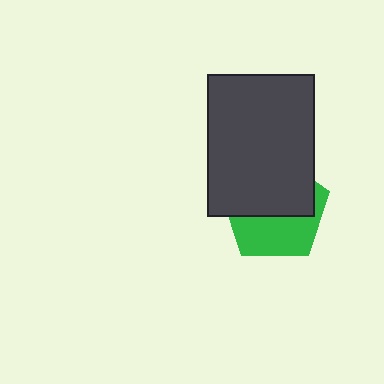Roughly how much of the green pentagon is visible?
A small part of it is visible (roughly 43%).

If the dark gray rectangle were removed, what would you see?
You would see the complete green pentagon.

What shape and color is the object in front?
The object in front is a dark gray rectangle.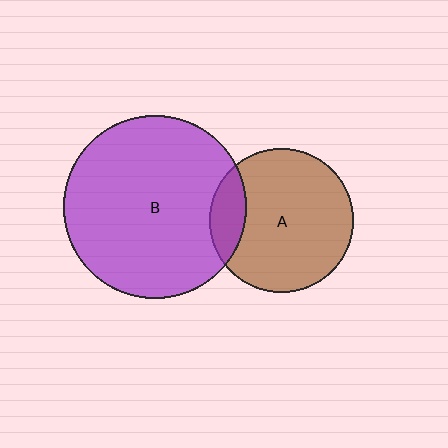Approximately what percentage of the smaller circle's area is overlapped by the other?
Approximately 15%.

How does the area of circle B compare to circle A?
Approximately 1.6 times.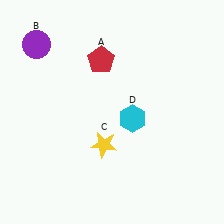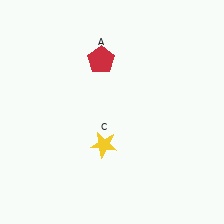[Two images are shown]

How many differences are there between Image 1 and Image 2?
There are 2 differences between the two images.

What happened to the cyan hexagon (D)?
The cyan hexagon (D) was removed in Image 2. It was in the bottom-right area of Image 1.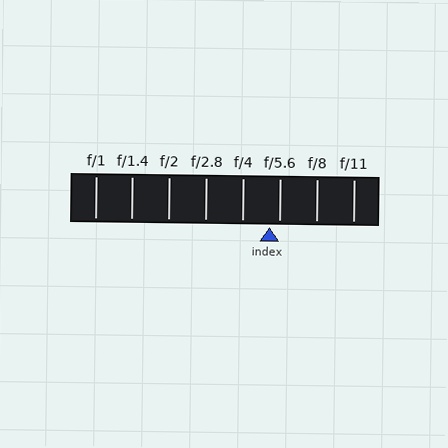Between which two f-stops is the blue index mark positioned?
The index mark is between f/4 and f/5.6.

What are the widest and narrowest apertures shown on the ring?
The widest aperture shown is f/1 and the narrowest is f/11.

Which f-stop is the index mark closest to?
The index mark is closest to f/5.6.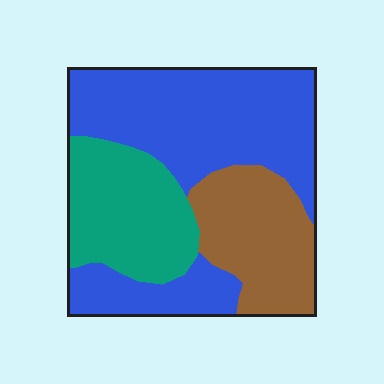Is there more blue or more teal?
Blue.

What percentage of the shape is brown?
Brown covers roughly 25% of the shape.